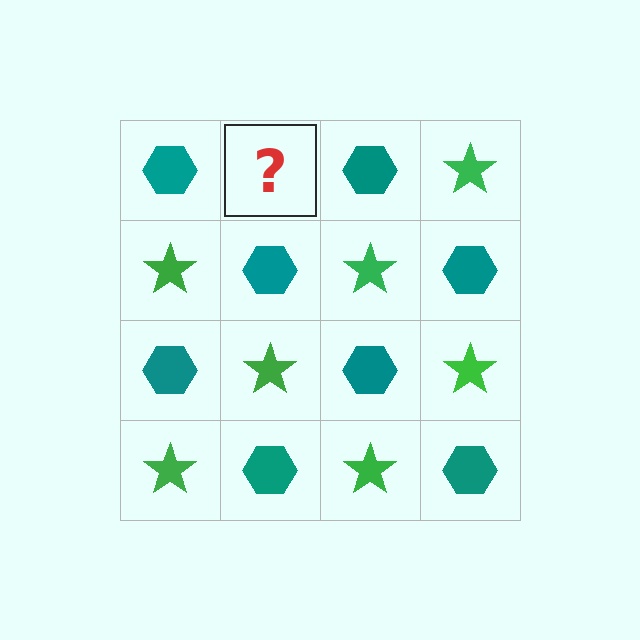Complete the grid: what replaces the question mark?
The question mark should be replaced with a green star.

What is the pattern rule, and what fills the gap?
The rule is that it alternates teal hexagon and green star in a checkerboard pattern. The gap should be filled with a green star.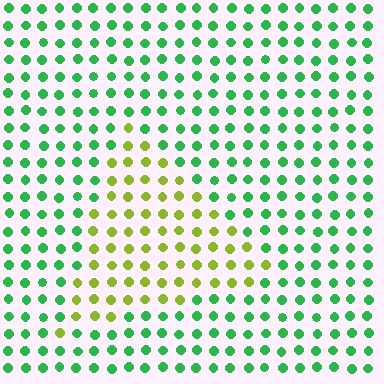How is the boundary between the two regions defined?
The boundary is defined purely by a slight shift in hue (about 54 degrees). Spacing, size, and orientation are identical on both sides.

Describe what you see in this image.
The image is filled with small green elements in a uniform arrangement. A triangle-shaped region is visible where the elements are tinted to a slightly different hue, forming a subtle color boundary.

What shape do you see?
I see a triangle.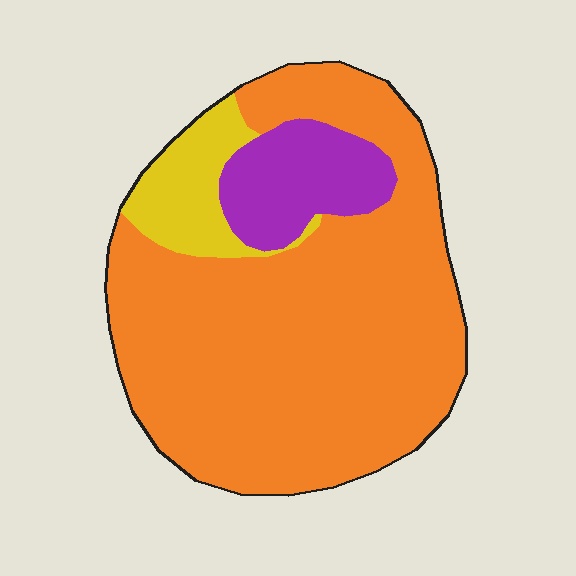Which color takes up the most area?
Orange, at roughly 75%.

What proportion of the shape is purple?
Purple takes up about one eighth (1/8) of the shape.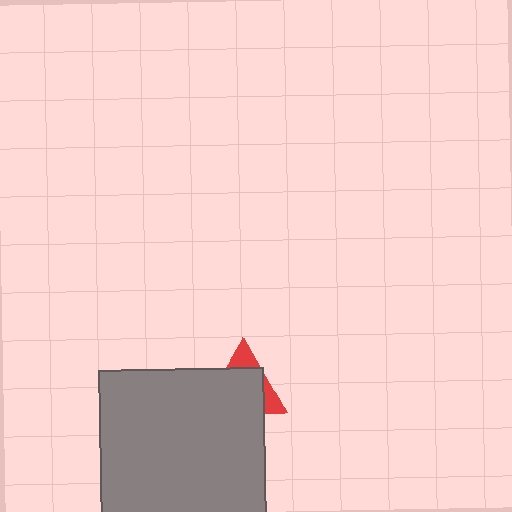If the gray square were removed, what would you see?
You would see the complete red triangle.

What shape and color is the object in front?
The object in front is a gray square.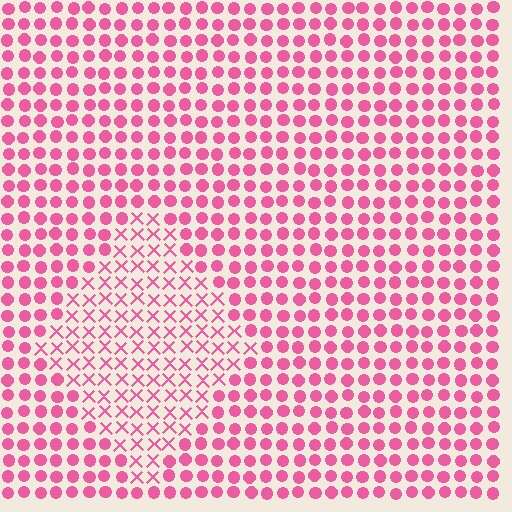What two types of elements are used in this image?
The image uses X marks inside the diamond region and circles outside it.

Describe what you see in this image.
The image is filled with small pink elements arranged in a uniform grid. A diamond-shaped region contains X marks, while the surrounding area contains circles. The boundary is defined purely by the change in element shape.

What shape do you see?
I see a diamond.